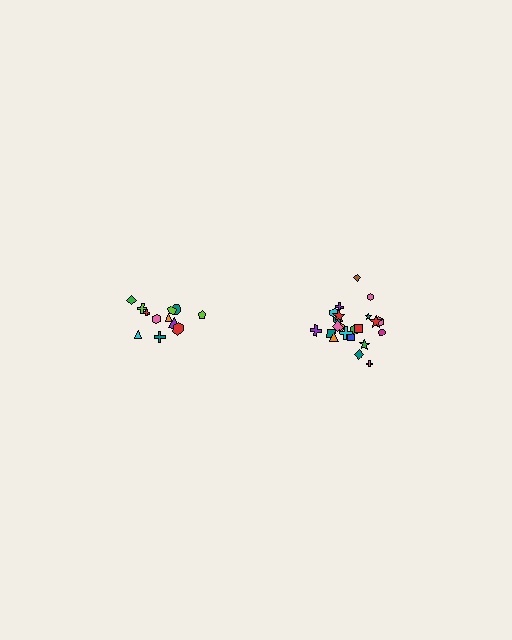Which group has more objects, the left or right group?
The right group.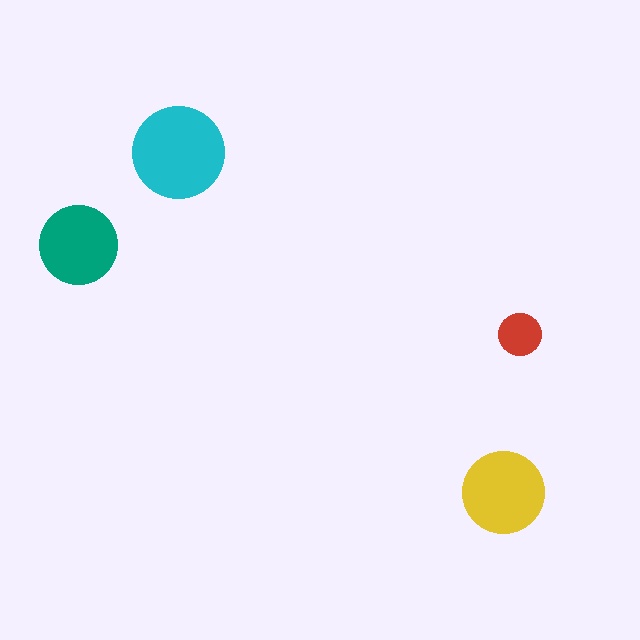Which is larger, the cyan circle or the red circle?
The cyan one.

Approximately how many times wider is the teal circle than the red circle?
About 2 times wider.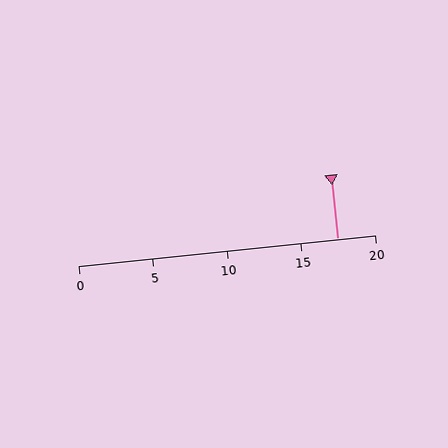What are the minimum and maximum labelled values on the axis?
The axis runs from 0 to 20.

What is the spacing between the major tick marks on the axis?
The major ticks are spaced 5 apart.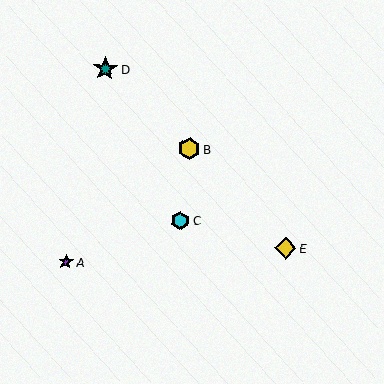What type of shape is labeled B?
Shape B is a yellow hexagon.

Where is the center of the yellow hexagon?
The center of the yellow hexagon is at (189, 148).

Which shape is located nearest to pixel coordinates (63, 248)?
The purple star (labeled A) at (66, 262) is nearest to that location.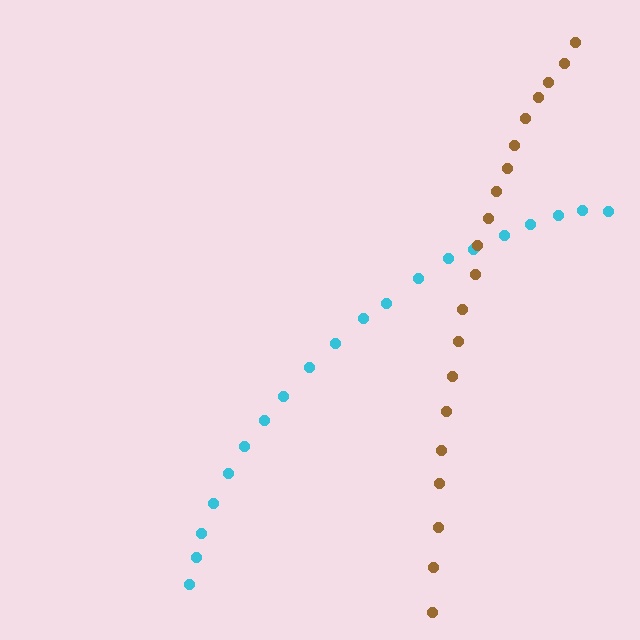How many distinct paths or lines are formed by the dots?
There are 2 distinct paths.